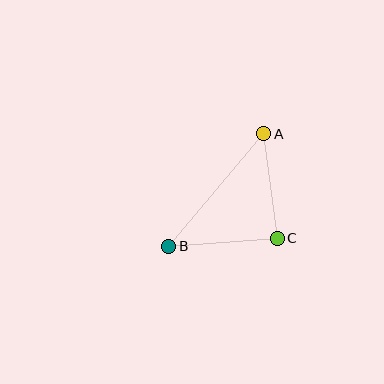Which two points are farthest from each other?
Points A and B are farthest from each other.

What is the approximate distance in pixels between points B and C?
The distance between B and C is approximately 109 pixels.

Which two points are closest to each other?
Points A and C are closest to each other.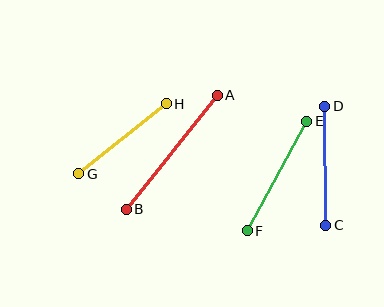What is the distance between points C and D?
The distance is approximately 119 pixels.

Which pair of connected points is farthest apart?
Points A and B are farthest apart.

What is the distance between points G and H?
The distance is approximately 112 pixels.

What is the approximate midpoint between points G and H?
The midpoint is at approximately (123, 139) pixels.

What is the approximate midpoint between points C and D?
The midpoint is at approximately (325, 166) pixels.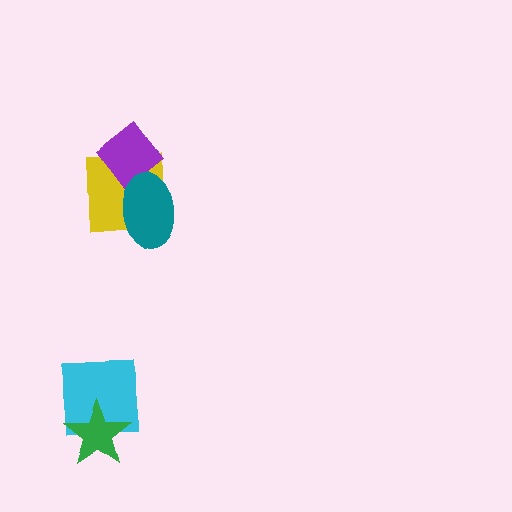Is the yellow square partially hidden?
Yes, it is partially covered by another shape.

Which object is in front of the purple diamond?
The teal ellipse is in front of the purple diamond.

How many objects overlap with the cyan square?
1 object overlaps with the cyan square.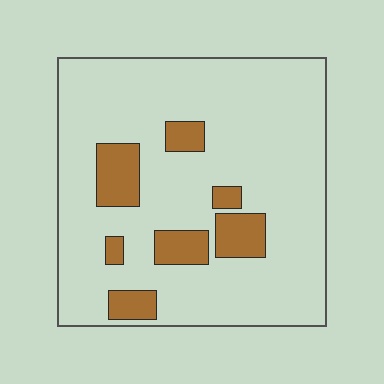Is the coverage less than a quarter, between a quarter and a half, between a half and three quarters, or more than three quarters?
Less than a quarter.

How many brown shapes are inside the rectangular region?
7.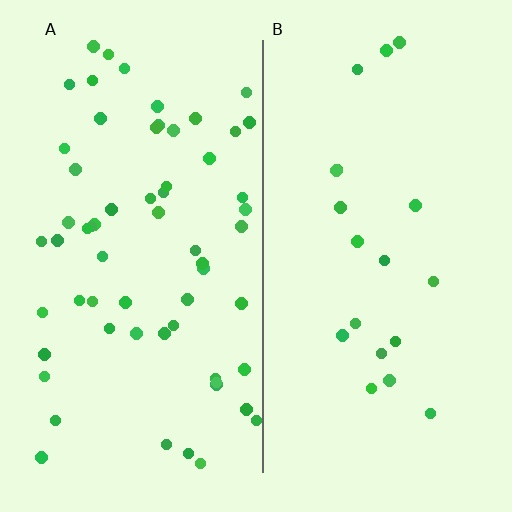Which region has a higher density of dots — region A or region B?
A (the left).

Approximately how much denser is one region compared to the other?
Approximately 3.2× — region A over region B.